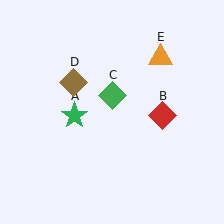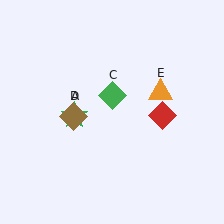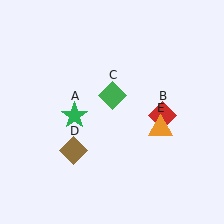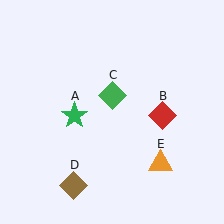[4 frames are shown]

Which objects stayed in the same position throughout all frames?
Green star (object A) and red diamond (object B) and green diamond (object C) remained stationary.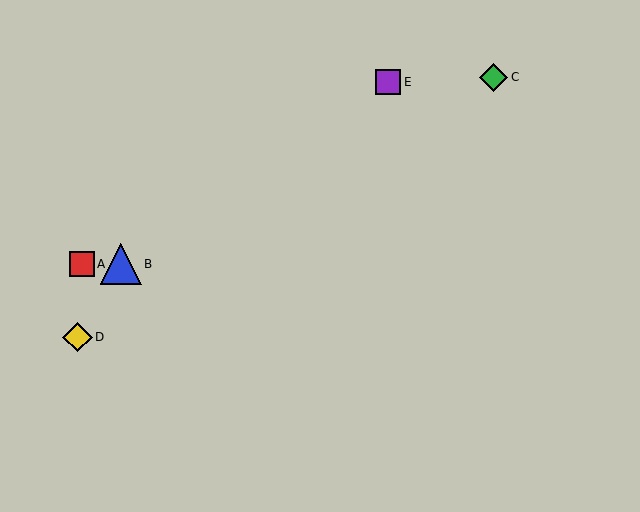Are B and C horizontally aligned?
No, B is at y≈264 and C is at y≈77.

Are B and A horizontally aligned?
Yes, both are at y≈264.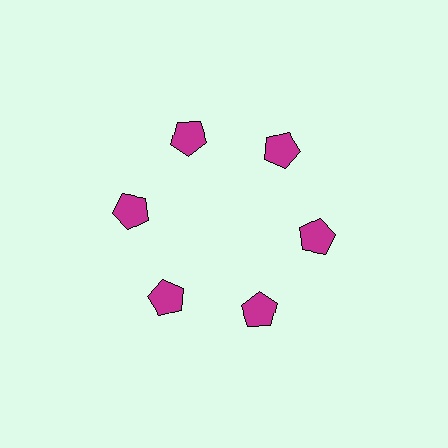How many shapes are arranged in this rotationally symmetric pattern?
There are 6 shapes, arranged in 6 groups of 1.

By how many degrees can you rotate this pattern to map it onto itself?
The pattern maps onto itself every 60 degrees of rotation.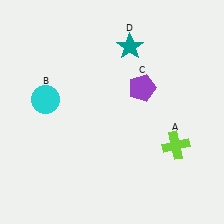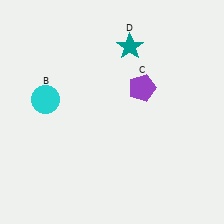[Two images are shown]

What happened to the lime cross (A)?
The lime cross (A) was removed in Image 2. It was in the bottom-right area of Image 1.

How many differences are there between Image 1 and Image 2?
There is 1 difference between the two images.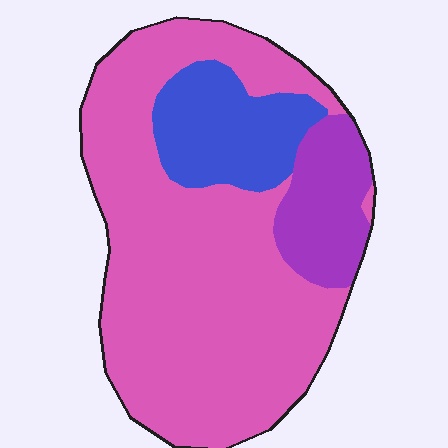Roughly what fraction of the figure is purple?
Purple covers 13% of the figure.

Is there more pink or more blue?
Pink.